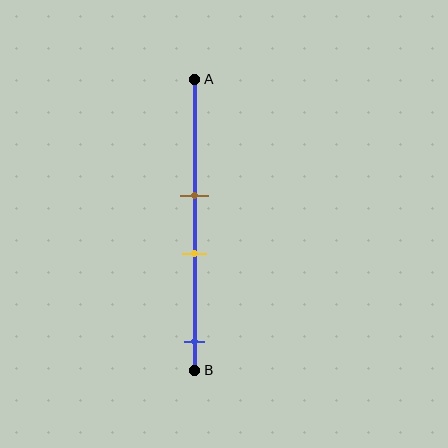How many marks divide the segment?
There are 3 marks dividing the segment.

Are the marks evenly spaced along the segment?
No, the marks are not evenly spaced.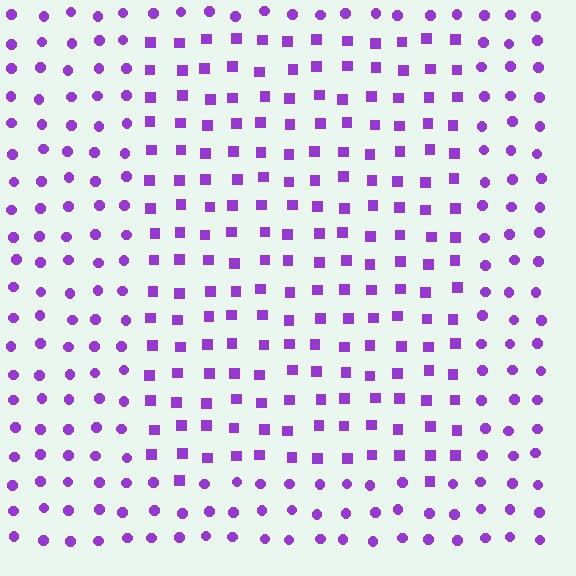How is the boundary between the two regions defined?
The boundary is defined by a change in element shape: squares inside vs. circles outside. All elements share the same color and spacing.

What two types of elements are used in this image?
The image uses squares inside the rectangle region and circles outside it.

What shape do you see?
I see a rectangle.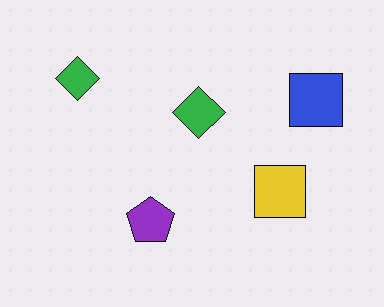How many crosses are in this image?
There are no crosses.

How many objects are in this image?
There are 5 objects.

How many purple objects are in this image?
There is 1 purple object.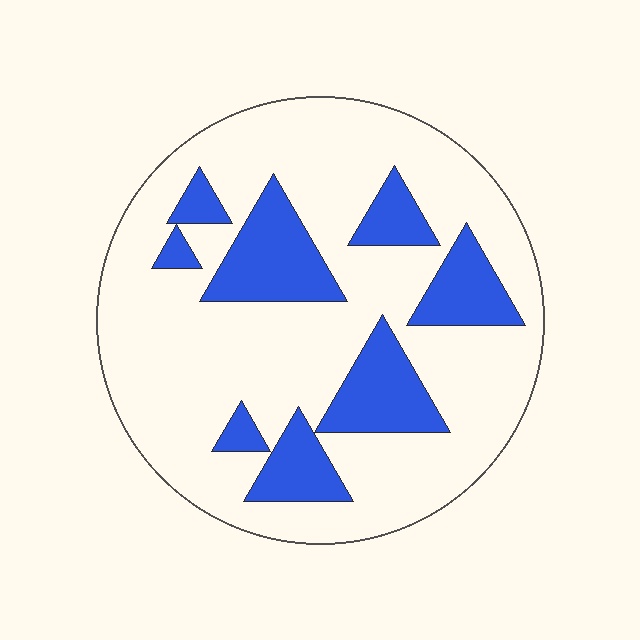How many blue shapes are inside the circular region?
8.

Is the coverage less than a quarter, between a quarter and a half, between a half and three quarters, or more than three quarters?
Less than a quarter.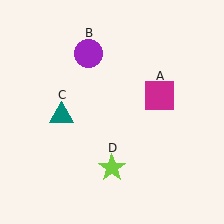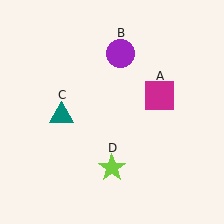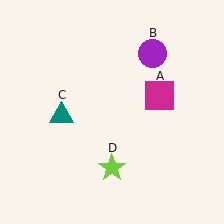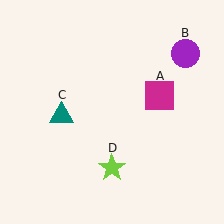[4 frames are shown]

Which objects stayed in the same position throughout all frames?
Magenta square (object A) and teal triangle (object C) and lime star (object D) remained stationary.